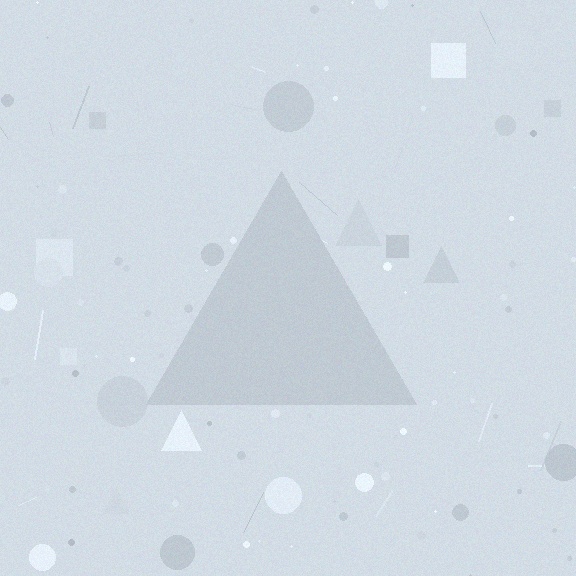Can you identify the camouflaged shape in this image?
The camouflaged shape is a triangle.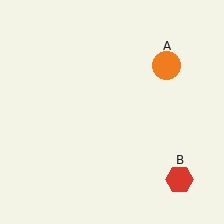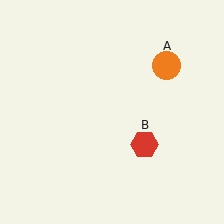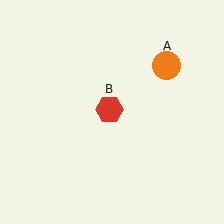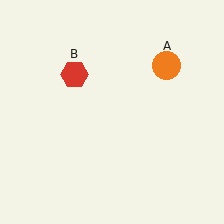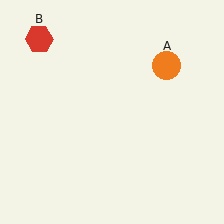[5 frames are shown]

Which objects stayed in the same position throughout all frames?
Orange circle (object A) remained stationary.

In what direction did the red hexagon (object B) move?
The red hexagon (object B) moved up and to the left.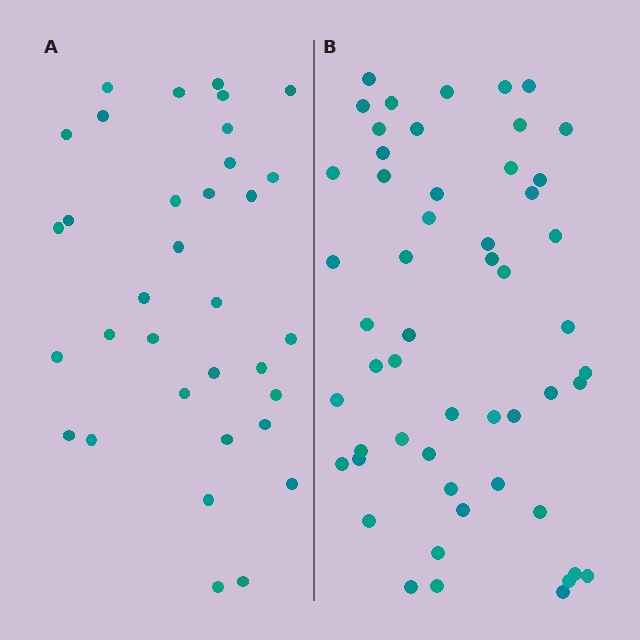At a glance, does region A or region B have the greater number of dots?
Region B (the right region) has more dots.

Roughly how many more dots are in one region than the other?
Region B has approximately 20 more dots than region A.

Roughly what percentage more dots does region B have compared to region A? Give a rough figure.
About 55% more.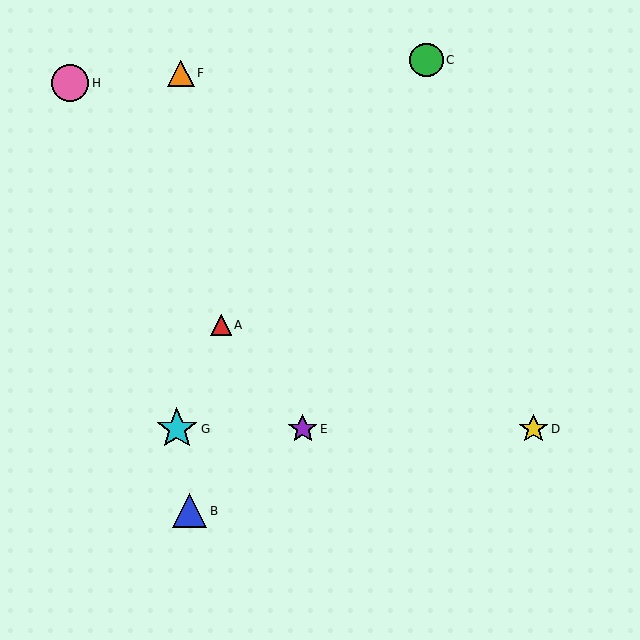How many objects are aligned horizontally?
3 objects (D, E, G) are aligned horizontally.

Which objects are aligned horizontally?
Objects D, E, G are aligned horizontally.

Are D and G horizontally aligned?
Yes, both are at y≈429.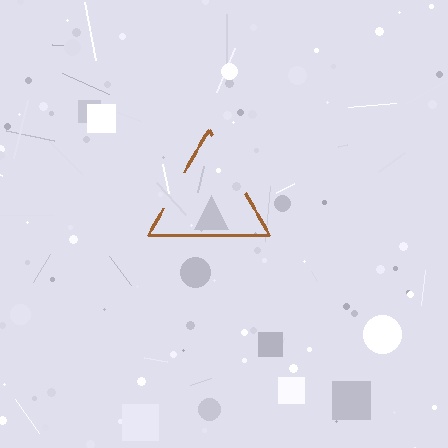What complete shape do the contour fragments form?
The contour fragments form a triangle.